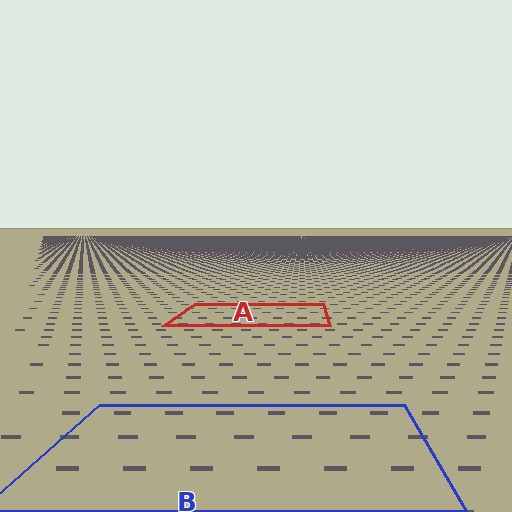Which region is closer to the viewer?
Region B is closer. The texture elements there are larger and more spread out.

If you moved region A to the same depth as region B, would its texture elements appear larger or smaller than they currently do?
They would appear larger. At a closer depth, the same texture elements are projected at a bigger on-screen size.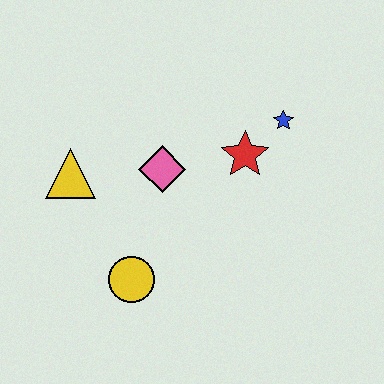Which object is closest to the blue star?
The red star is closest to the blue star.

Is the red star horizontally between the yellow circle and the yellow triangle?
No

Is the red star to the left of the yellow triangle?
No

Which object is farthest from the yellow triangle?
The blue star is farthest from the yellow triangle.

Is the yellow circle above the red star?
No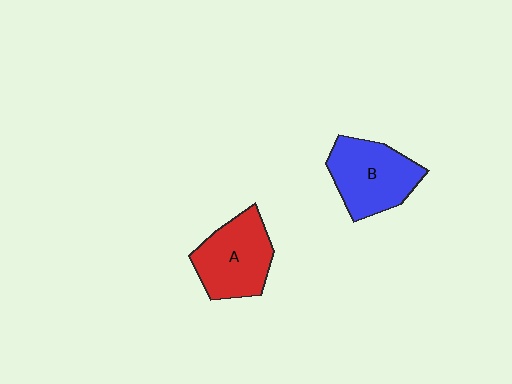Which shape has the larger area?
Shape B (blue).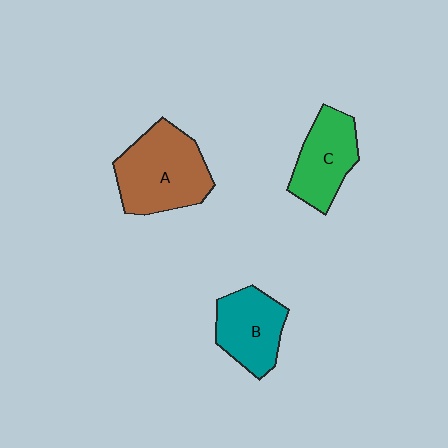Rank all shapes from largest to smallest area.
From largest to smallest: A (brown), C (green), B (teal).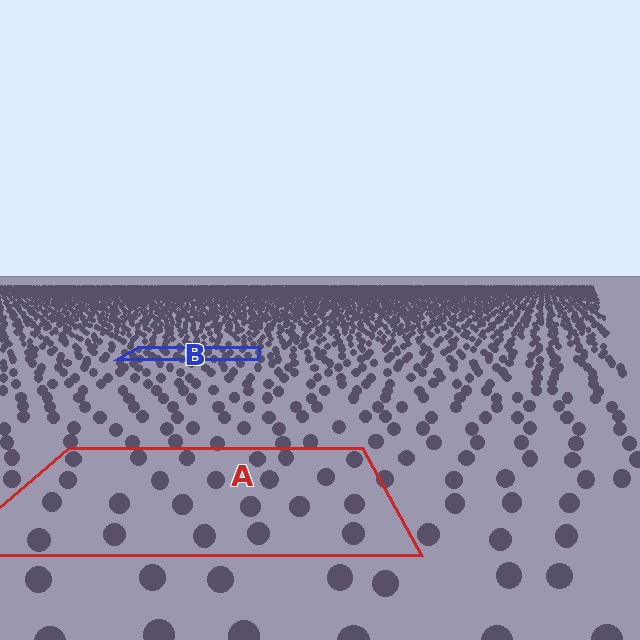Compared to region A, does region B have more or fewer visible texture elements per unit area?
Region B has more texture elements per unit area — they are packed more densely because it is farther away.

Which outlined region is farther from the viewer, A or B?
Region B is farther from the viewer — the texture elements inside it appear smaller and more densely packed.